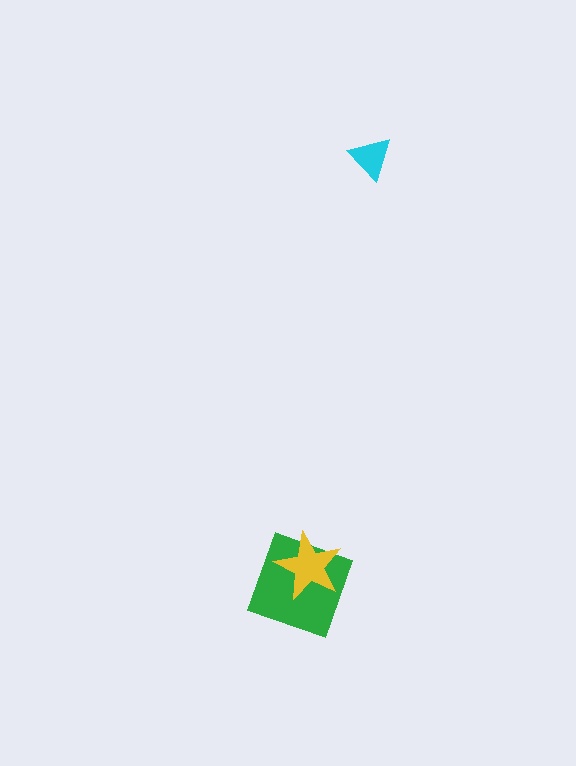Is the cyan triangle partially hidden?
No, no other shape covers it.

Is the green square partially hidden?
Yes, it is partially covered by another shape.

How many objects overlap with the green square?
1 object overlaps with the green square.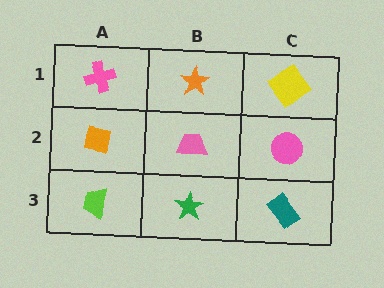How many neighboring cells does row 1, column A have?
2.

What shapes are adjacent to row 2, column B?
An orange star (row 1, column B), a green star (row 3, column B), an orange square (row 2, column A), a pink circle (row 2, column C).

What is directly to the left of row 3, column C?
A green star.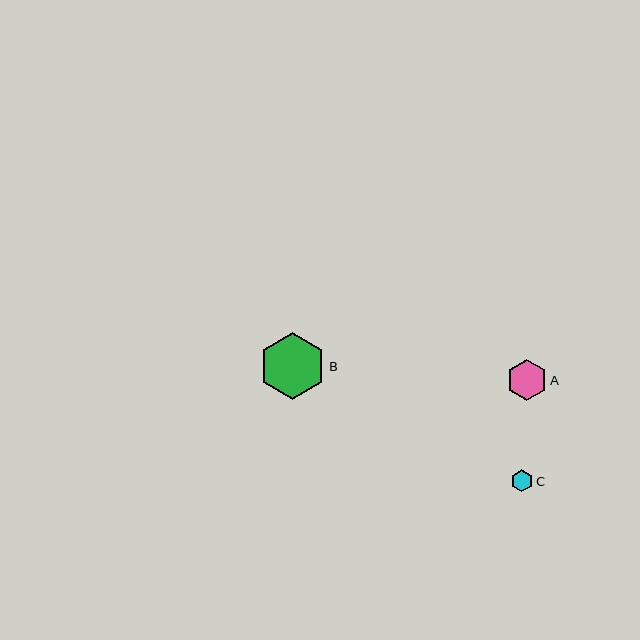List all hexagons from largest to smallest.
From largest to smallest: B, A, C.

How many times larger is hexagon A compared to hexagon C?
Hexagon A is approximately 1.8 times the size of hexagon C.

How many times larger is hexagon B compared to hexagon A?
Hexagon B is approximately 1.6 times the size of hexagon A.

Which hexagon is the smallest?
Hexagon C is the smallest with a size of approximately 22 pixels.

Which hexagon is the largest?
Hexagon B is the largest with a size of approximately 66 pixels.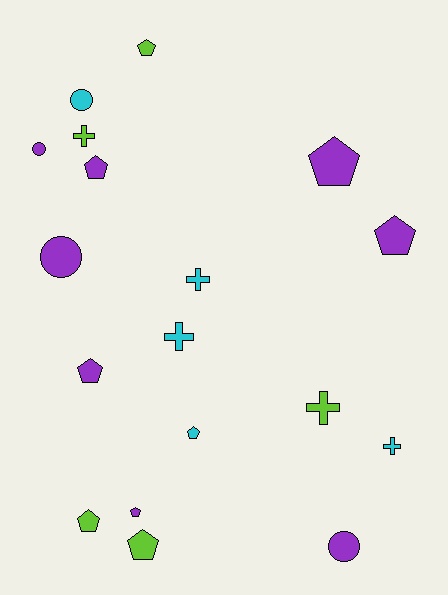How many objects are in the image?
There are 18 objects.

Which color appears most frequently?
Purple, with 8 objects.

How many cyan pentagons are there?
There is 1 cyan pentagon.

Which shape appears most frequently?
Pentagon, with 9 objects.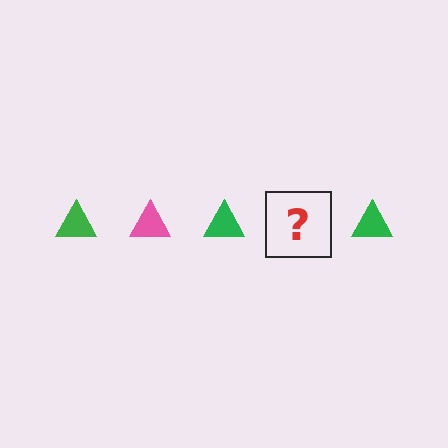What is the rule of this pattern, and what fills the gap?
The rule is that the pattern cycles through green, pink triangles. The gap should be filled with a pink triangle.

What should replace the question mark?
The question mark should be replaced with a pink triangle.